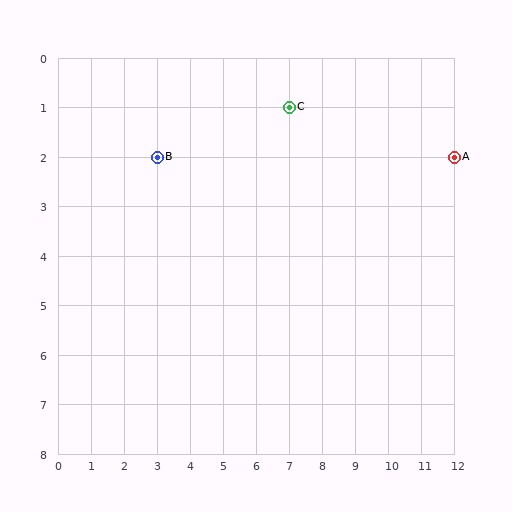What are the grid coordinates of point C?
Point C is at grid coordinates (7, 1).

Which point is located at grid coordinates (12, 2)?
Point A is at (12, 2).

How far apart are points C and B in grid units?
Points C and B are 4 columns and 1 row apart (about 4.1 grid units diagonally).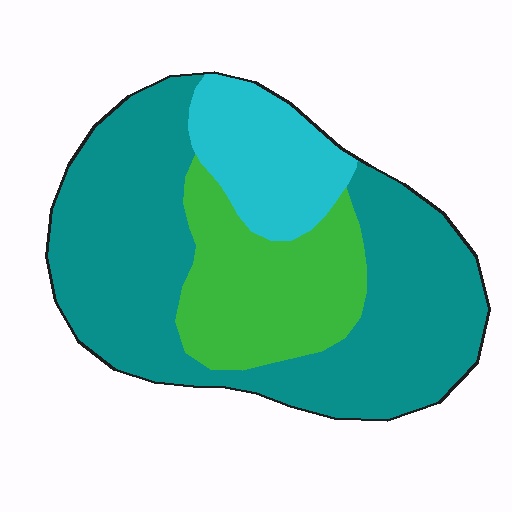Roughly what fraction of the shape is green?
Green covers around 25% of the shape.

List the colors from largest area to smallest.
From largest to smallest: teal, green, cyan.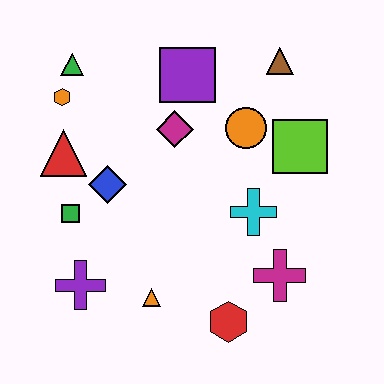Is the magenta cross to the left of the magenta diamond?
No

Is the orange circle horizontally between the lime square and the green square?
Yes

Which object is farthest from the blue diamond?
The brown triangle is farthest from the blue diamond.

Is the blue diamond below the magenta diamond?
Yes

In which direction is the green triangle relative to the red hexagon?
The green triangle is above the red hexagon.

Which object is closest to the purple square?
The magenta diamond is closest to the purple square.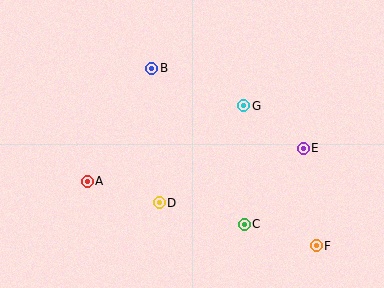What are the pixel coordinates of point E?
Point E is at (303, 148).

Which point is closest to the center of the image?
Point G at (244, 106) is closest to the center.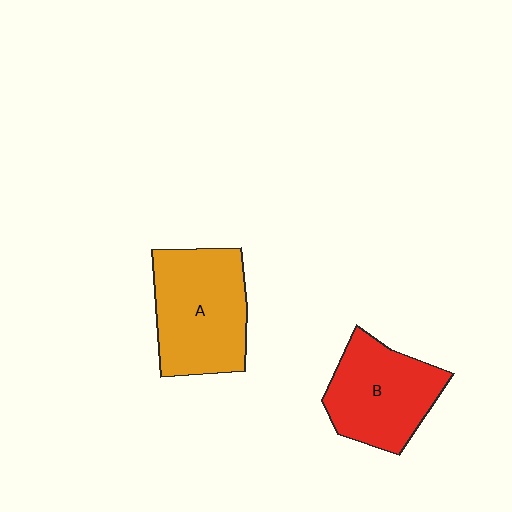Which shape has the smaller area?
Shape B (red).